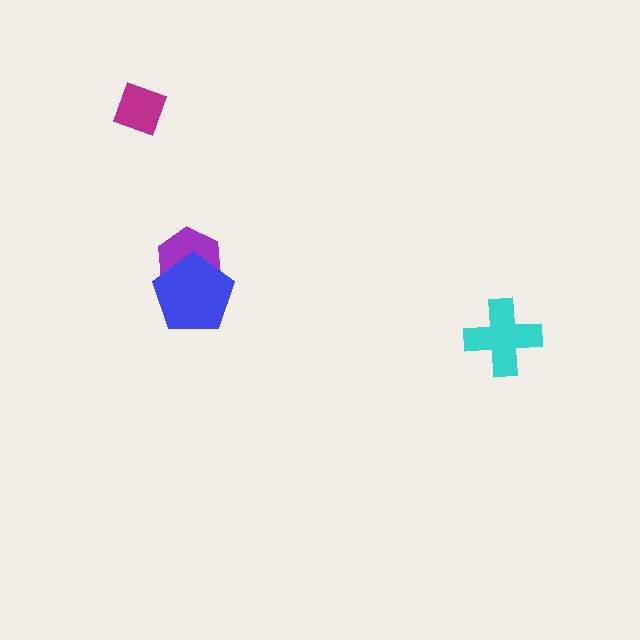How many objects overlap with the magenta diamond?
0 objects overlap with the magenta diamond.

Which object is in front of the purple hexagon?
The blue pentagon is in front of the purple hexagon.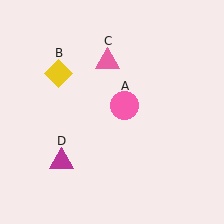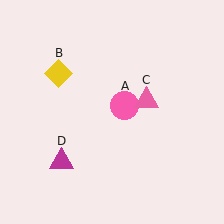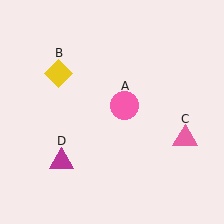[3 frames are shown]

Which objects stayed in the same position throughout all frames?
Pink circle (object A) and yellow diamond (object B) and magenta triangle (object D) remained stationary.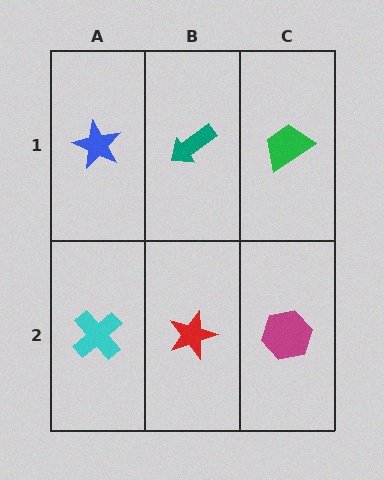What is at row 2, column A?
A cyan cross.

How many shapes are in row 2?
3 shapes.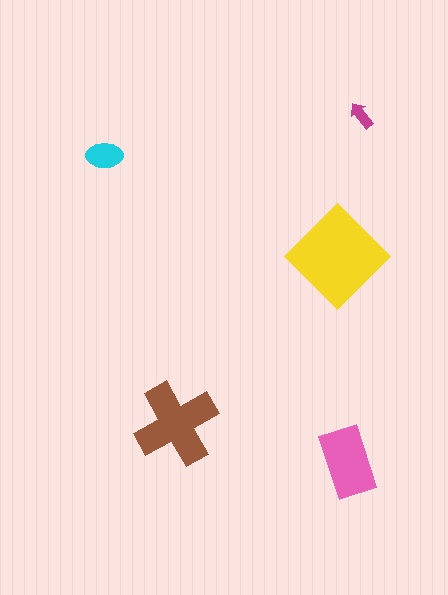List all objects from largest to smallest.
The yellow diamond, the brown cross, the pink rectangle, the cyan ellipse, the magenta arrow.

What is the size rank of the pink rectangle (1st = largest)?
3rd.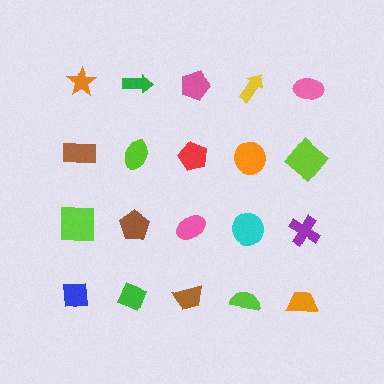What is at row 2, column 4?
An orange circle.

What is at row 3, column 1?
A lime square.